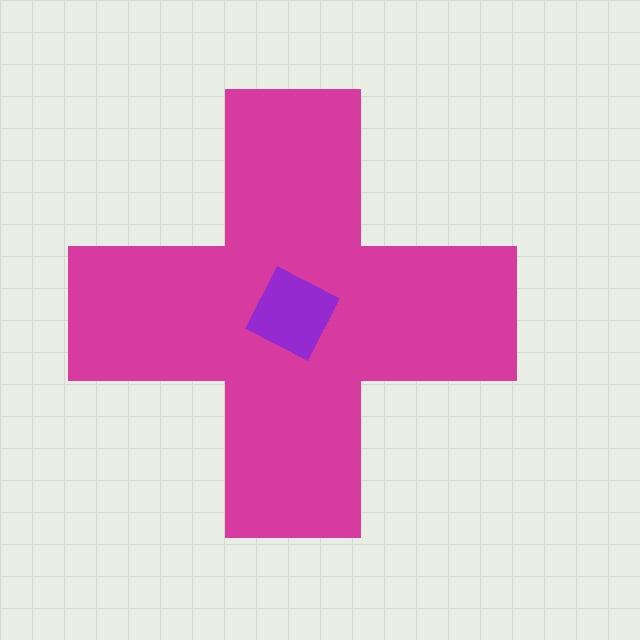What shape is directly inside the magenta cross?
The purple diamond.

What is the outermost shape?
The magenta cross.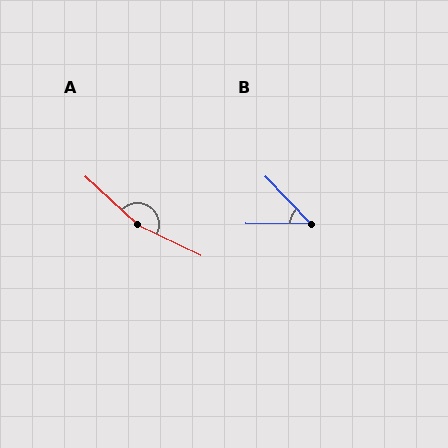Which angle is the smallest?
B, at approximately 45 degrees.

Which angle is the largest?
A, at approximately 164 degrees.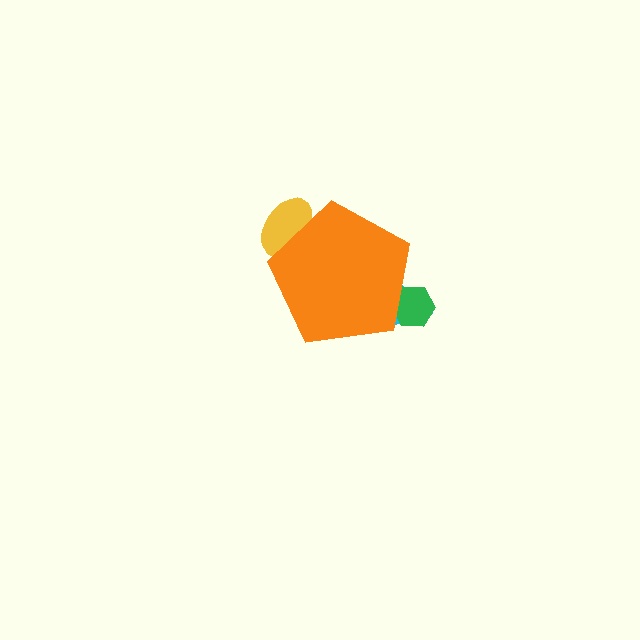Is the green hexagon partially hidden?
Yes, the green hexagon is partially hidden behind the orange pentagon.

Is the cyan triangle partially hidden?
Yes, the cyan triangle is partially hidden behind the orange pentagon.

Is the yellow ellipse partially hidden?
Yes, the yellow ellipse is partially hidden behind the orange pentagon.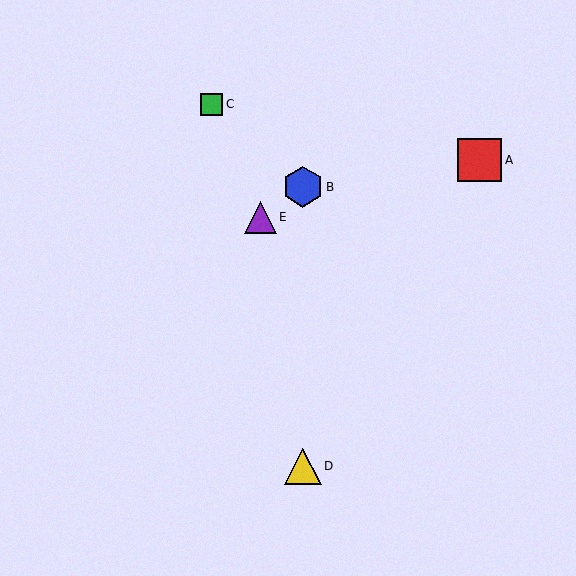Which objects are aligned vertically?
Objects B, D are aligned vertically.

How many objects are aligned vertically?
2 objects (B, D) are aligned vertically.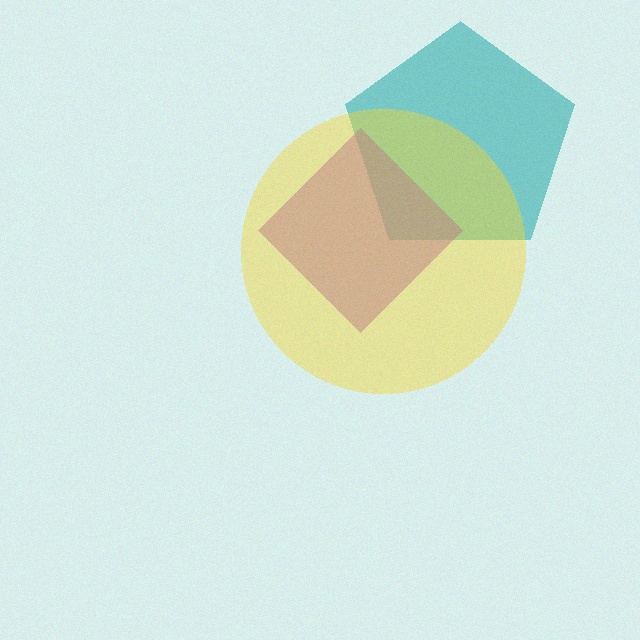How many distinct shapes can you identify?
There are 3 distinct shapes: a teal pentagon, a purple diamond, a yellow circle.